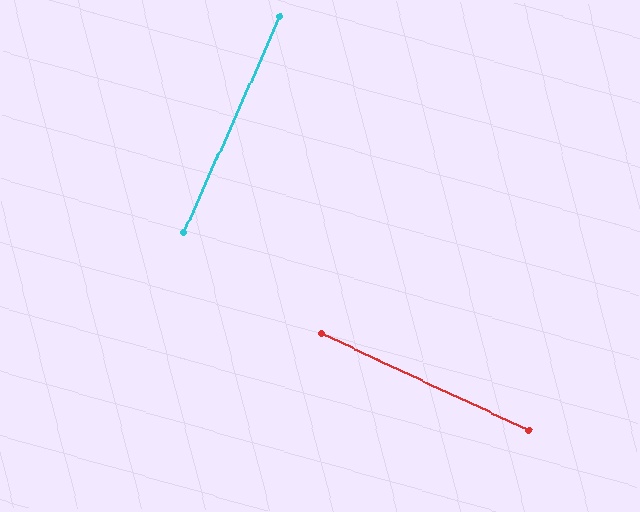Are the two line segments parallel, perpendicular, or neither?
Perpendicular — they meet at approximately 89°.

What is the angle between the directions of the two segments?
Approximately 89 degrees.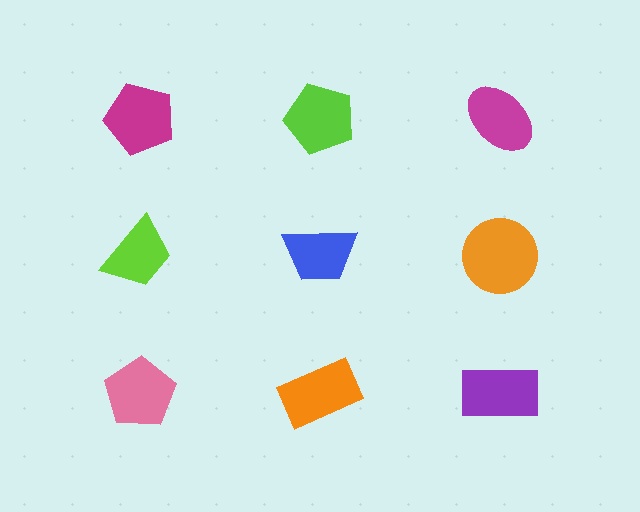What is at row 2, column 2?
A blue trapezoid.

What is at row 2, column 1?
A lime trapezoid.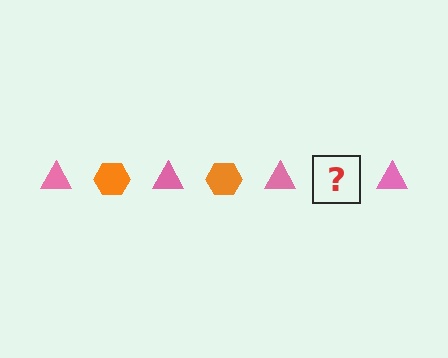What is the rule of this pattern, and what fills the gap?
The rule is that the pattern alternates between pink triangle and orange hexagon. The gap should be filled with an orange hexagon.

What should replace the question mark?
The question mark should be replaced with an orange hexagon.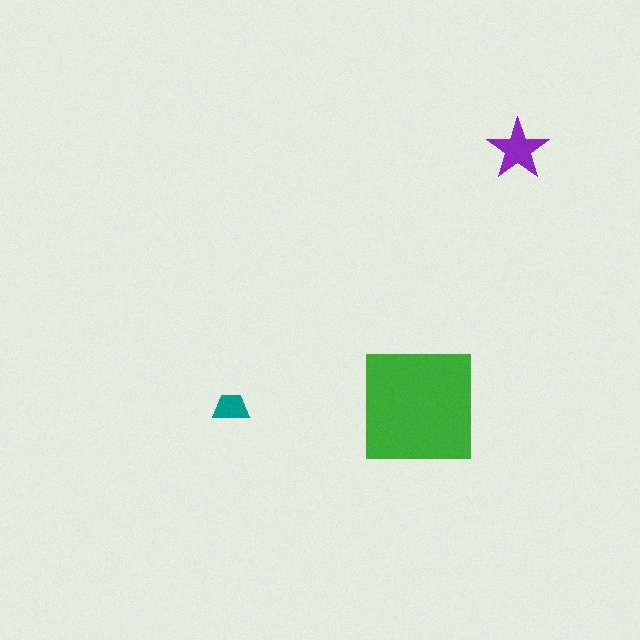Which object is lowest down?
The green square is bottommost.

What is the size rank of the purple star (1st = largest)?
2nd.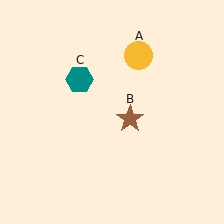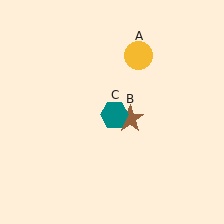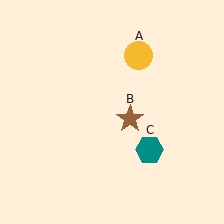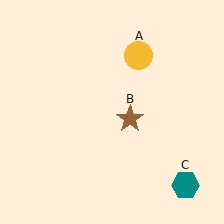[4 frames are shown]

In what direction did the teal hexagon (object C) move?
The teal hexagon (object C) moved down and to the right.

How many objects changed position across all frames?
1 object changed position: teal hexagon (object C).